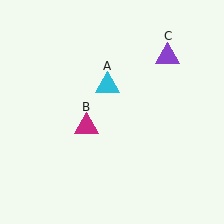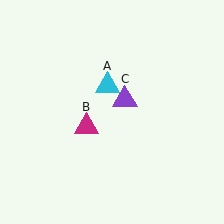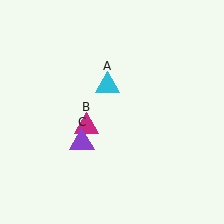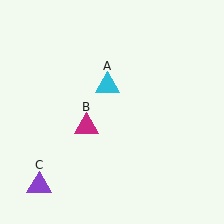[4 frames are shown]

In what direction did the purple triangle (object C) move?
The purple triangle (object C) moved down and to the left.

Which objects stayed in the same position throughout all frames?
Cyan triangle (object A) and magenta triangle (object B) remained stationary.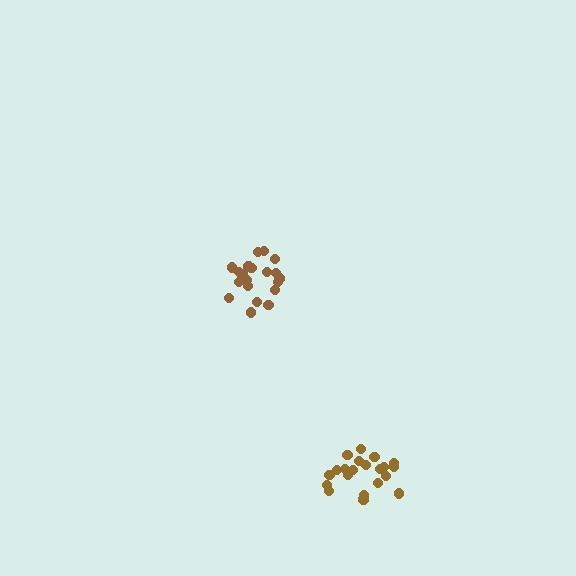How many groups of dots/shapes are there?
There are 2 groups.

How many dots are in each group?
Group 1: 21 dots, Group 2: 20 dots (41 total).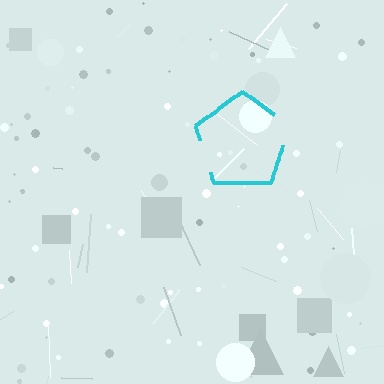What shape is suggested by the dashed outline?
The dashed outline suggests a pentagon.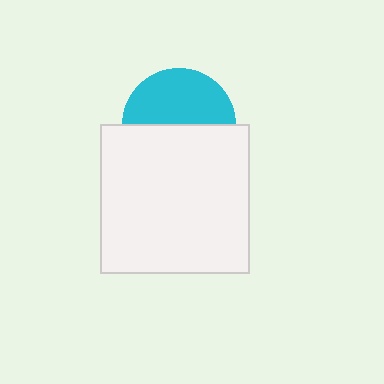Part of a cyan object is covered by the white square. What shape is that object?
It is a circle.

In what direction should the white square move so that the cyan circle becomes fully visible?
The white square should move down. That is the shortest direction to clear the overlap and leave the cyan circle fully visible.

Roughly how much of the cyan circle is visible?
About half of it is visible (roughly 48%).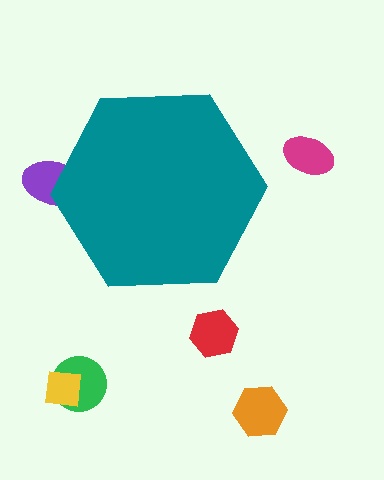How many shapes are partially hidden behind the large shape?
1 shape is partially hidden.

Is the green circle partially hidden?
No, the green circle is fully visible.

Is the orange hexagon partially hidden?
No, the orange hexagon is fully visible.